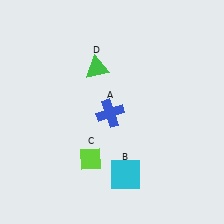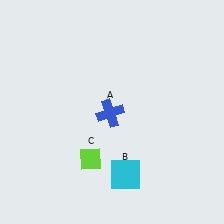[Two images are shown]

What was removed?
The green triangle (D) was removed in Image 2.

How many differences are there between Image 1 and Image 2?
There is 1 difference between the two images.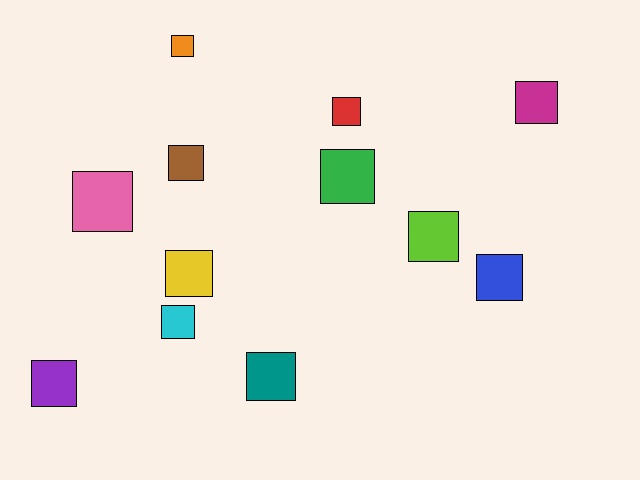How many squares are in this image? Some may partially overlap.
There are 12 squares.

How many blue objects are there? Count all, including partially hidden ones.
There is 1 blue object.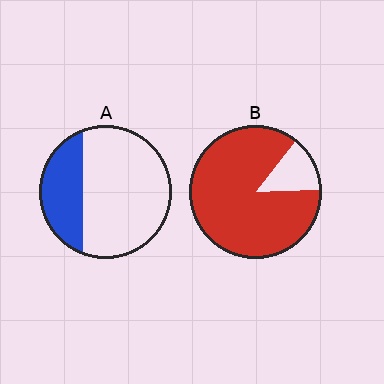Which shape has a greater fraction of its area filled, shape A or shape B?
Shape B.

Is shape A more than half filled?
No.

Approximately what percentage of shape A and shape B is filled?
A is approximately 30% and B is approximately 85%.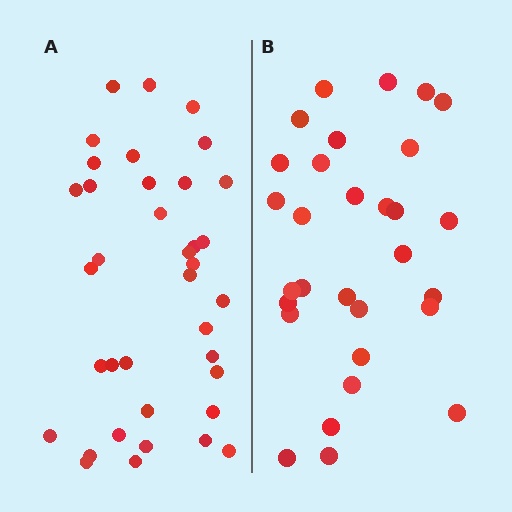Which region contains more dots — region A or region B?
Region A (the left region) has more dots.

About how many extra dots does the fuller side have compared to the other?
Region A has roughly 8 or so more dots than region B.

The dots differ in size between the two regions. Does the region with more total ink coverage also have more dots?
No. Region B has more total ink coverage because its dots are larger, but region A actually contains more individual dots. Total area can be misleading — the number of items is what matters here.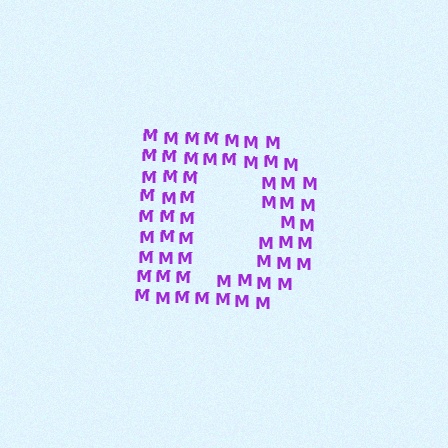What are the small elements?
The small elements are letter M's.